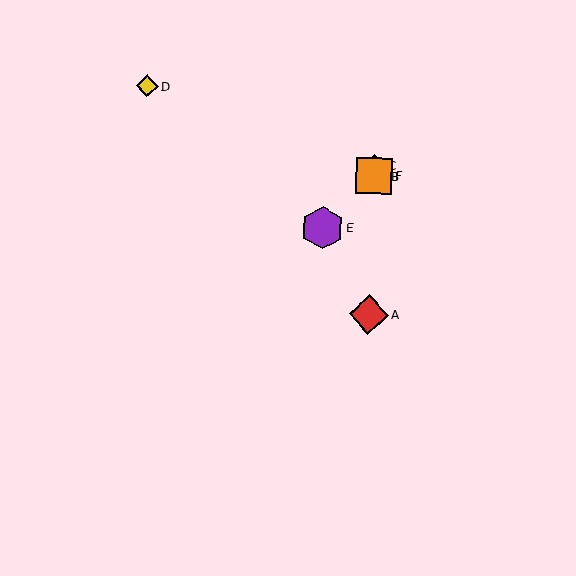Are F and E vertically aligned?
No, F is at x≈374 and E is at x≈322.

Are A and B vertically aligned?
Yes, both are at x≈369.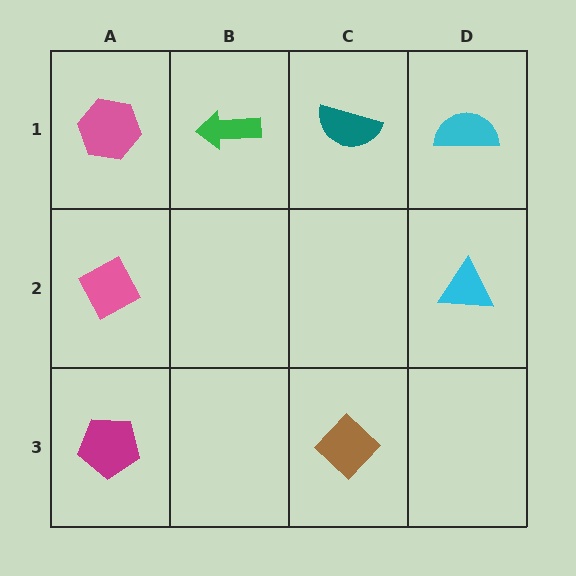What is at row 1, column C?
A teal semicircle.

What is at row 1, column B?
A green arrow.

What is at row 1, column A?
A pink hexagon.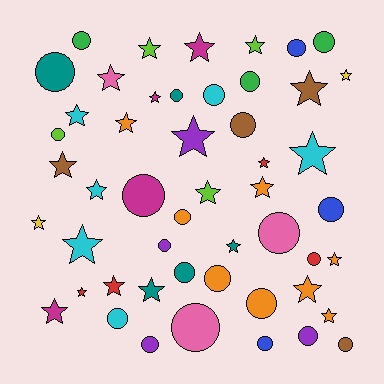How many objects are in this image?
There are 50 objects.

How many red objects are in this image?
There are 4 red objects.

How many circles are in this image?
There are 24 circles.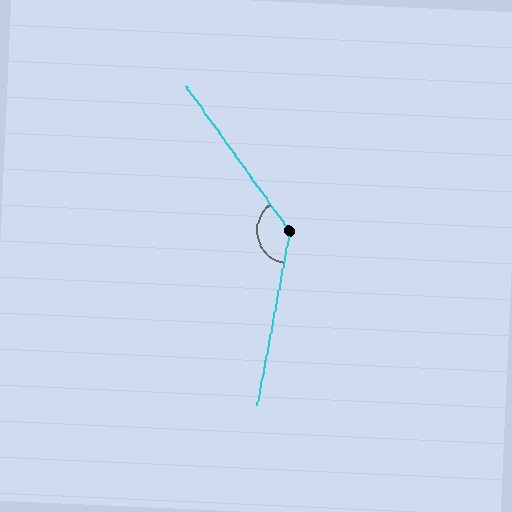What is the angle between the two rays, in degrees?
Approximately 134 degrees.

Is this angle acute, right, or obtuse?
It is obtuse.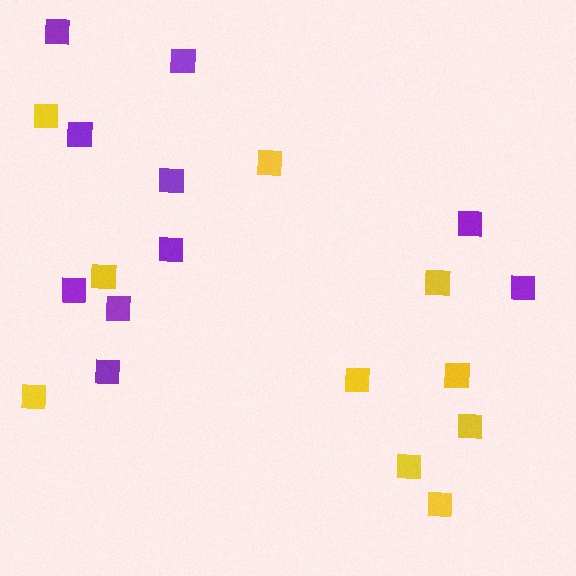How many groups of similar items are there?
There are 2 groups: one group of purple squares (10) and one group of yellow squares (10).